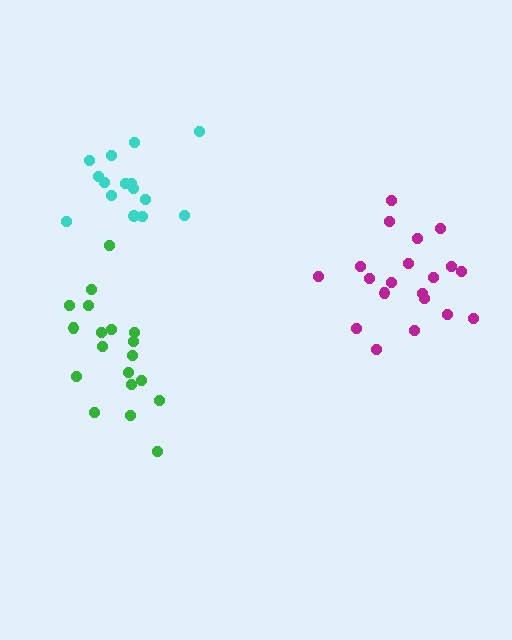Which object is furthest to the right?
The magenta cluster is rightmost.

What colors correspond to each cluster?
The clusters are colored: green, cyan, magenta.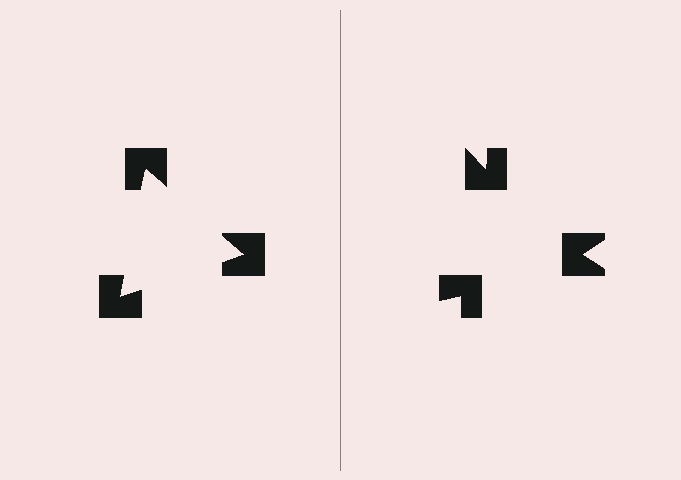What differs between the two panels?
The notched squares are positioned identically on both sides; only the wedge orientations differ. On the left they align to a triangle; on the right they are misaligned.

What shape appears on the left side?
An illusory triangle.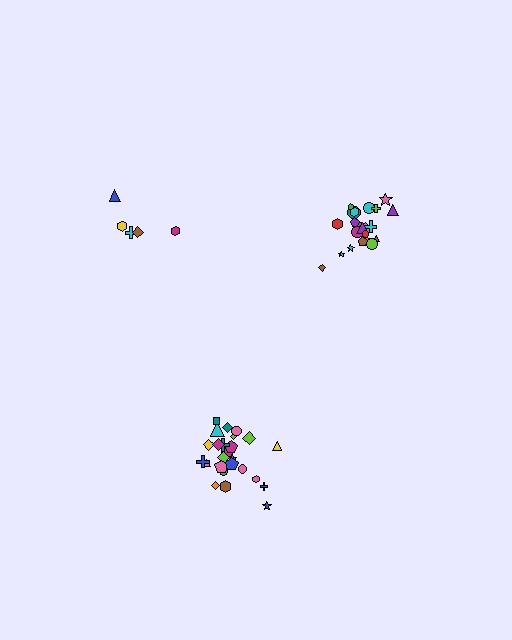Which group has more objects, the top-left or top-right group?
The top-right group.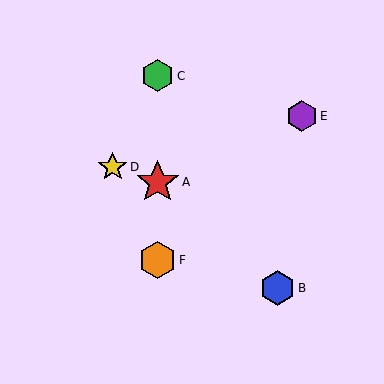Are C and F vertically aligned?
Yes, both are at x≈158.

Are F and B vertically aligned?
No, F is at x≈158 and B is at x≈277.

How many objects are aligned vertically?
3 objects (A, C, F) are aligned vertically.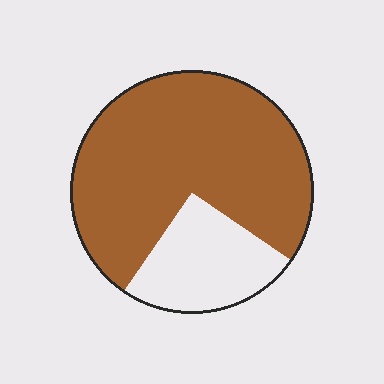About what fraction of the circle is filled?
About three quarters (3/4).